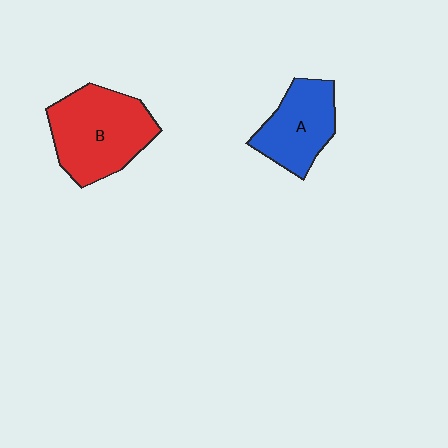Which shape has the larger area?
Shape B (red).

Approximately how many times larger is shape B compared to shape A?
Approximately 1.4 times.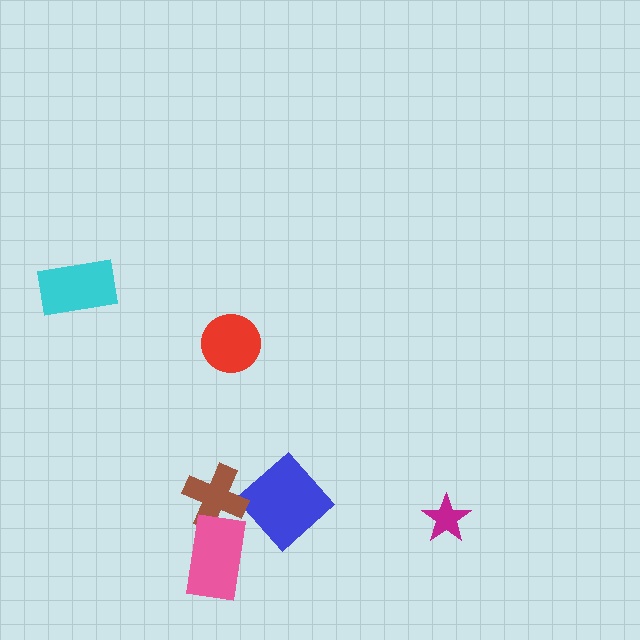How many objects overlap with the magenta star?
0 objects overlap with the magenta star.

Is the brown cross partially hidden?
Yes, it is partially covered by another shape.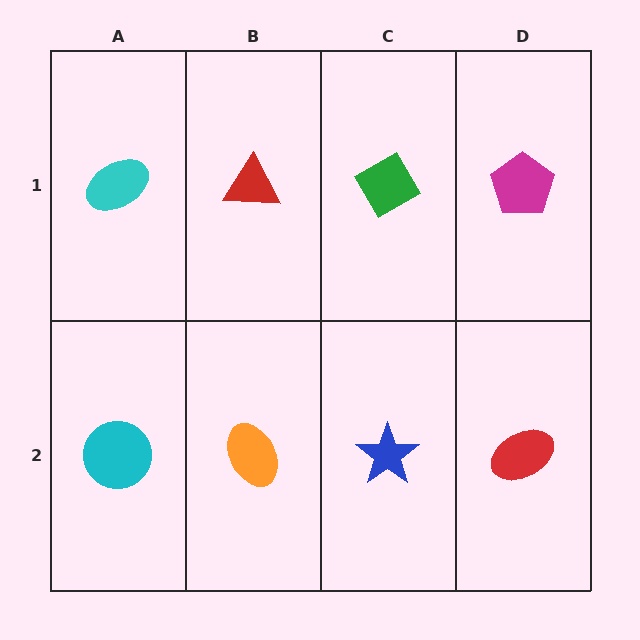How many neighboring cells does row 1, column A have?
2.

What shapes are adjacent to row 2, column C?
A green diamond (row 1, column C), an orange ellipse (row 2, column B), a red ellipse (row 2, column D).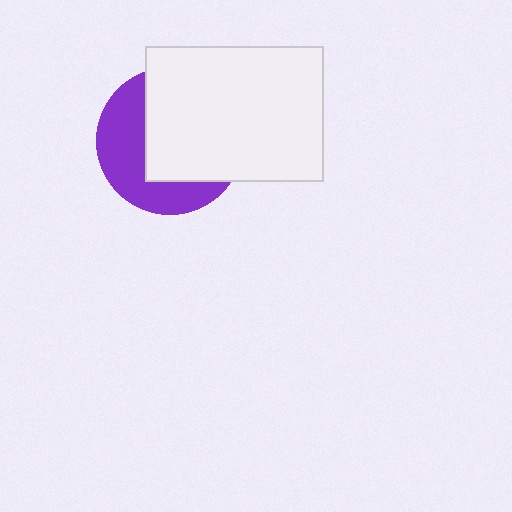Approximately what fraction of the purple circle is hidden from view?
Roughly 58% of the purple circle is hidden behind the white rectangle.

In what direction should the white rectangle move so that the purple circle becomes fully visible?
The white rectangle should move right. That is the shortest direction to clear the overlap and leave the purple circle fully visible.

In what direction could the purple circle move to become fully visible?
The purple circle could move left. That would shift it out from behind the white rectangle entirely.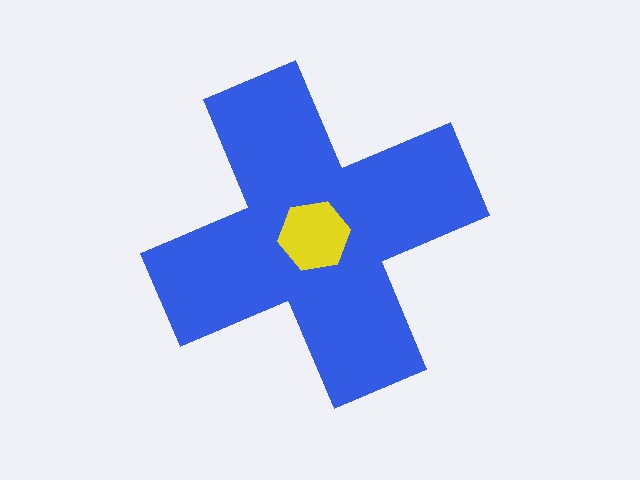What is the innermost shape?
The yellow hexagon.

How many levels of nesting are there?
2.